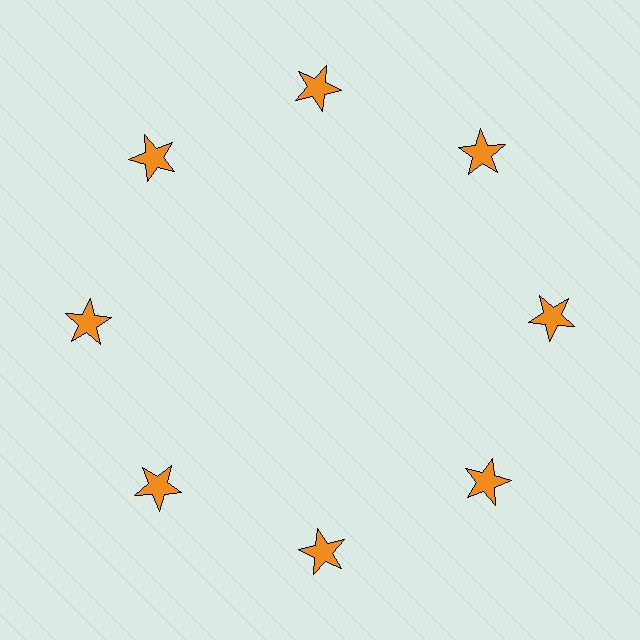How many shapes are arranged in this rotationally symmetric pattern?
There are 8 shapes, arranged in 8 groups of 1.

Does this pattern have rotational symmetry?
Yes, this pattern has 8-fold rotational symmetry. It looks the same after rotating 45 degrees around the center.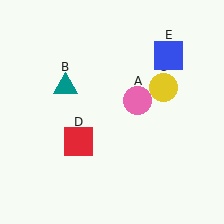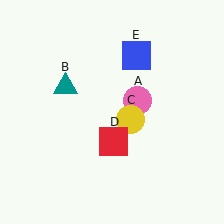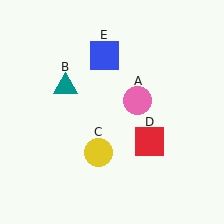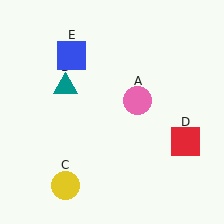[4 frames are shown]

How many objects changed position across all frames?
3 objects changed position: yellow circle (object C), red square (object D), blue square (object E).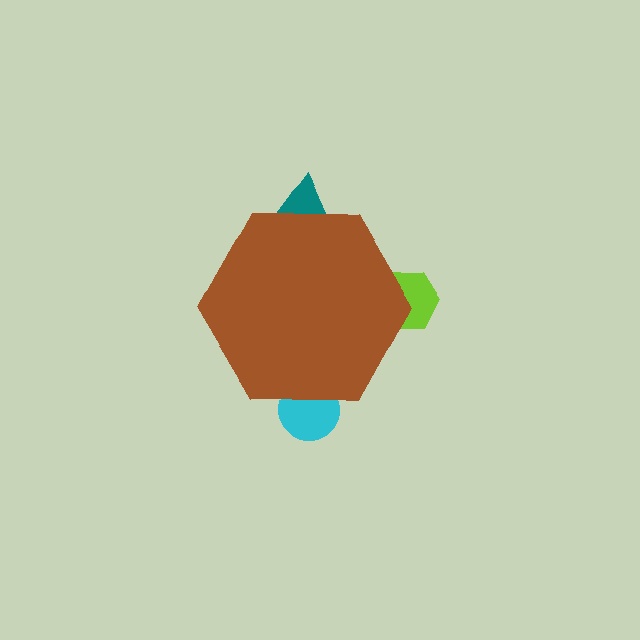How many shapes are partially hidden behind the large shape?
3 shapes are partially hidden.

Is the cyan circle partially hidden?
Yes, the cyan circle is partially hidden behind the brown hexagon.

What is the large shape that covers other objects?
A brown hexagon.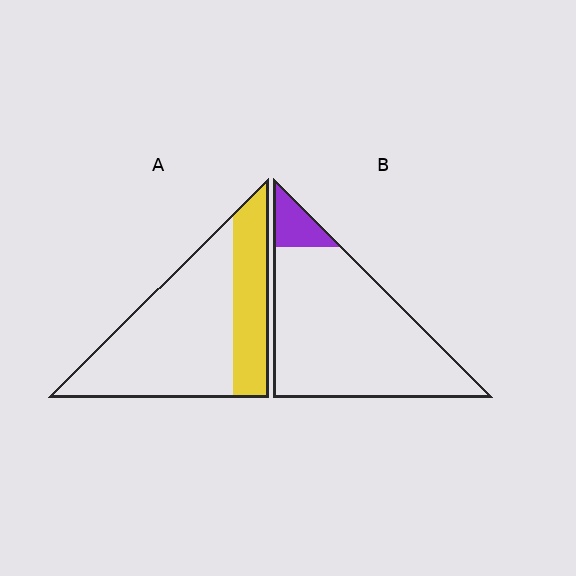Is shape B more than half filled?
No.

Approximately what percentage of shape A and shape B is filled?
A is approximately 30% and B is approximately 10%.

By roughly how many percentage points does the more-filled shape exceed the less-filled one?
By roughly 20 percentage points (A over B).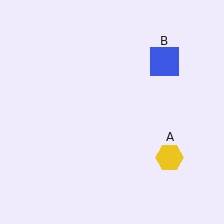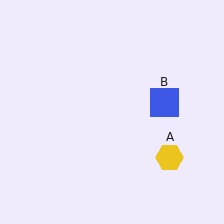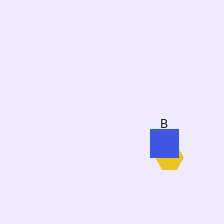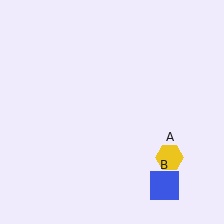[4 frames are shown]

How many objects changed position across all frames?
1 object changed position: blue square (object B).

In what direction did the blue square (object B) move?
The blue square (object B) moved down.